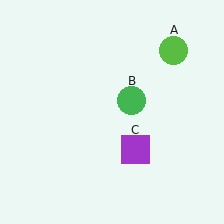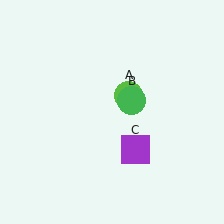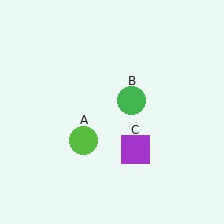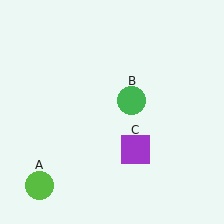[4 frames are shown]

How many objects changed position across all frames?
1 object changed position: lime circle (object A).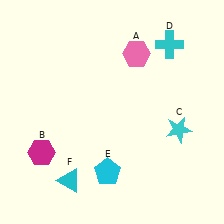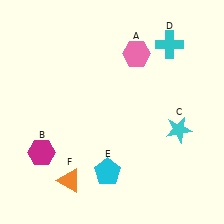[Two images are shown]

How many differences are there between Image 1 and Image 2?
There is 1 difference between the two images.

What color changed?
The triangle (F) changed from cyan in Image 1 to orange in Image 2.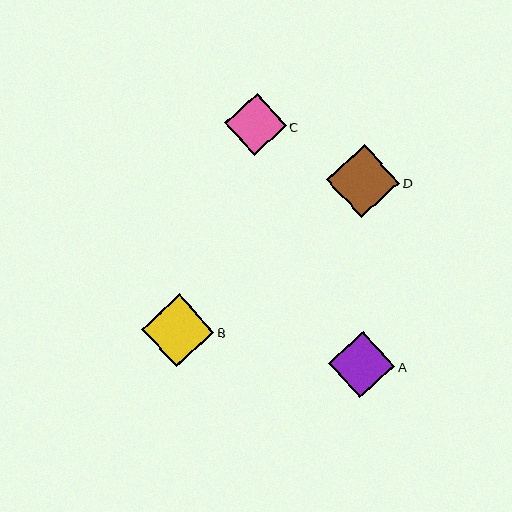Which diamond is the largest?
Diamond D is the largest with a size of approximately 73 pixels.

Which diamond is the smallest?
Diamond C is the smallest with a size of approximately 62 pixels.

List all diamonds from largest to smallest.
From largest to smallest: D, B, A, C.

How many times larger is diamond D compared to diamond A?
Diamond D is approximately 1.1 times the size of diamond A.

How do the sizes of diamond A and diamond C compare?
Diamond A and diamond C are approximately the same size.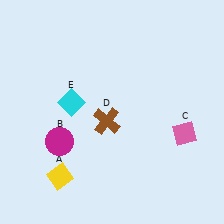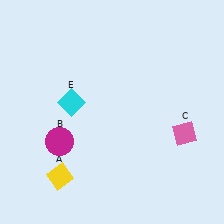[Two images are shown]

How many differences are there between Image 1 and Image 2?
There is 1 difference between the two images.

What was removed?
The brown cross (D) was removed in Image 2.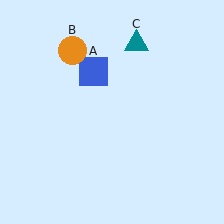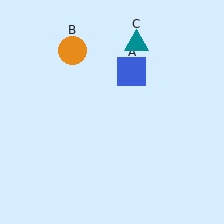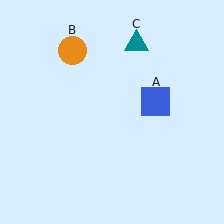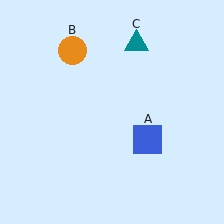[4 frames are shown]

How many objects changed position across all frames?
1 object changed position: blue square (object A).